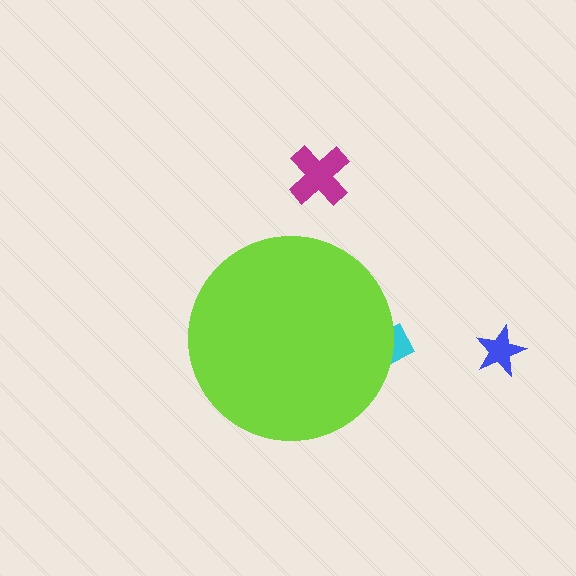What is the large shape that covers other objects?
A lime circle.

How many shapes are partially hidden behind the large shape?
1 shape is partially hidden.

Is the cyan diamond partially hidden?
Yes, the cyan diamond is partially hidden behind the lime circle.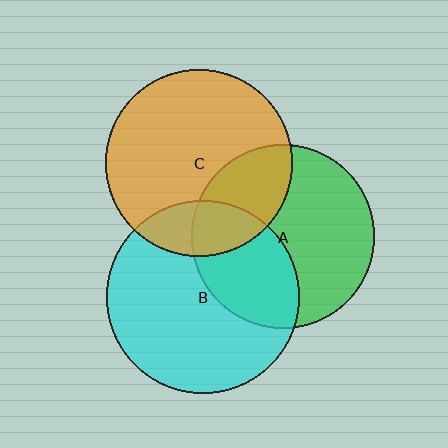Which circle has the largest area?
Circle B (cyan).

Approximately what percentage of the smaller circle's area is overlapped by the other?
Approximately 30%.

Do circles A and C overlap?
Yes.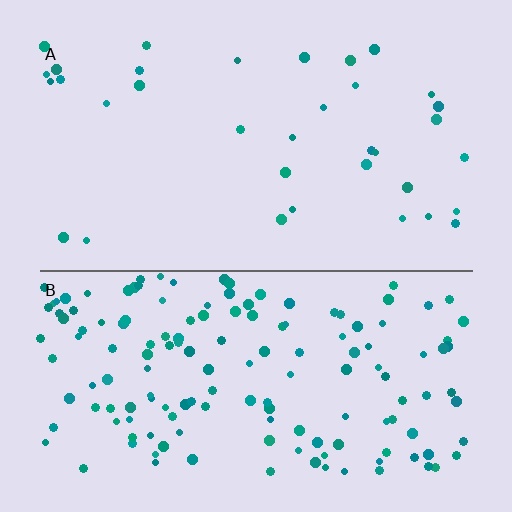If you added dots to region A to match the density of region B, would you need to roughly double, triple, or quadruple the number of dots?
Approximately quadruple.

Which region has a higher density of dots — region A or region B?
B (the bottom).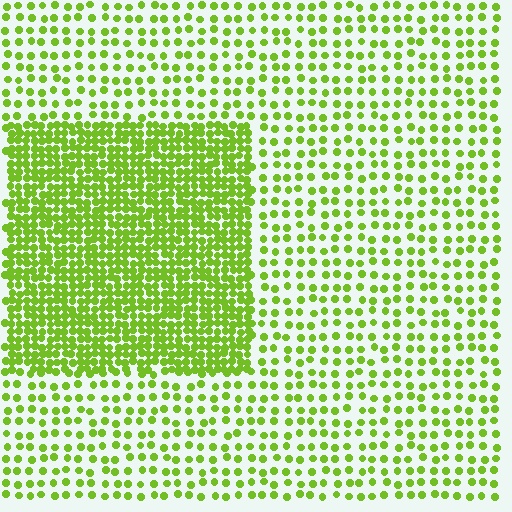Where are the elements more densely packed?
The elements are more densely packed inside the rectangle boundary.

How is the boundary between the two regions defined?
The boundary is defined by a change in element density (approximately 2.6x ratio). All elements are the same color, size, and shape.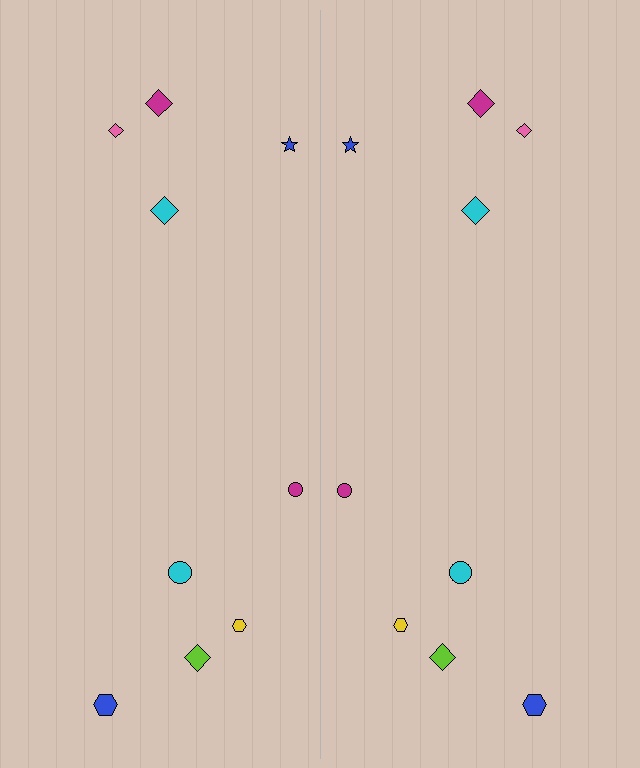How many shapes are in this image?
There are 18 shapes in this image.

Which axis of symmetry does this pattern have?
The pattern has a vertical axis of symmetry running through the center of the image.